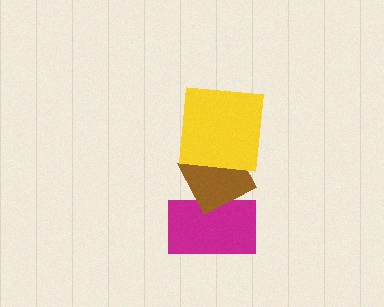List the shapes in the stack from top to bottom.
From top to bottom: the yellow square, the brown diamond, the magenta rectangle.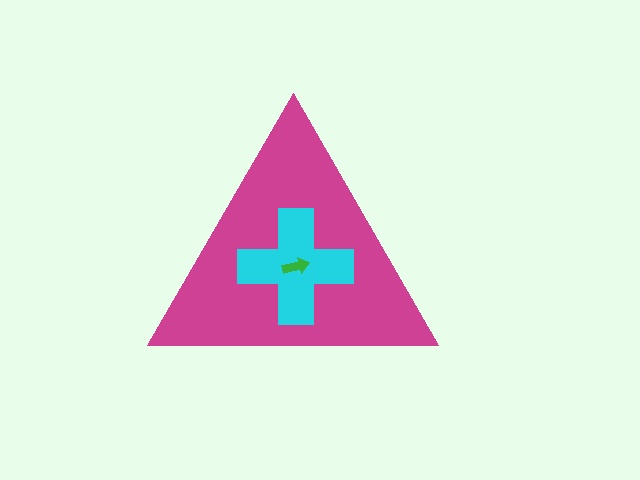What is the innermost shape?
The green arrow.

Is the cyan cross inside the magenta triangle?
Yes.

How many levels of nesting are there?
3.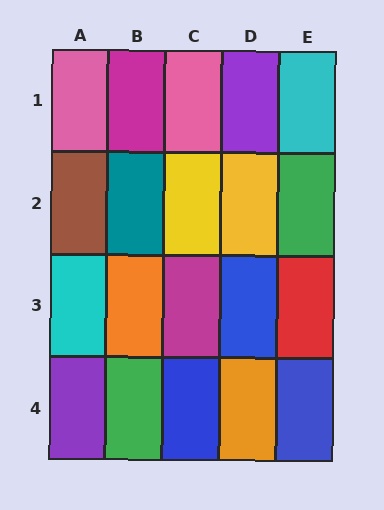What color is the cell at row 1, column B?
Magenta.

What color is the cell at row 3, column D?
Blue.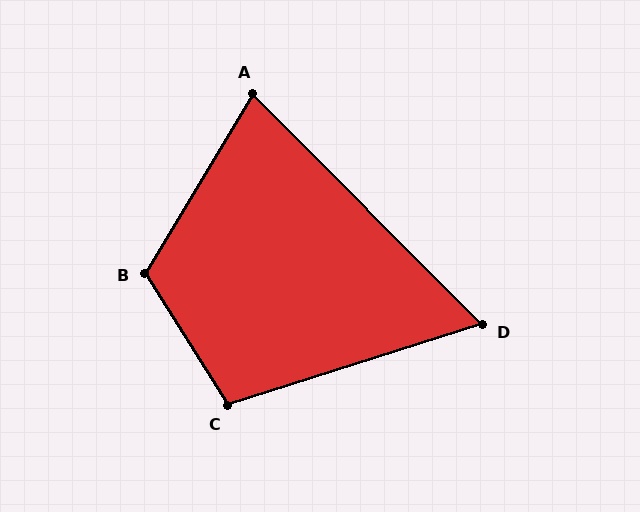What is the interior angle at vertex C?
Approximately 104 degrees (obtuse).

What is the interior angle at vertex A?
Approximately 76 degrees (acute).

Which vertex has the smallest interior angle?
D, at approximately 63 degrees.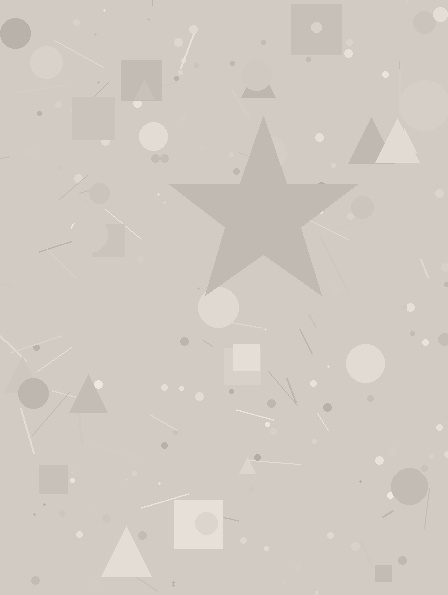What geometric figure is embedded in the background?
A star is embedded in the background.